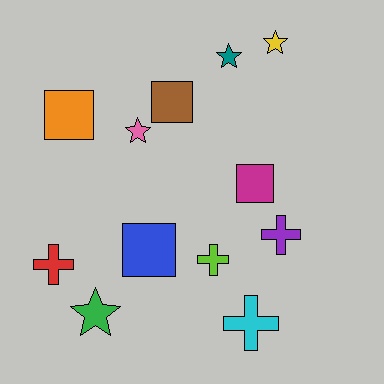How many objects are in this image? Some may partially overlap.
There are 12 objects.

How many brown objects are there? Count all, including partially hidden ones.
There is 1 brown object.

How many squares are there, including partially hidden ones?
There are 4 squares.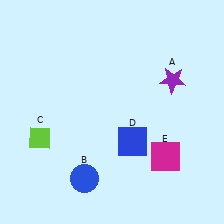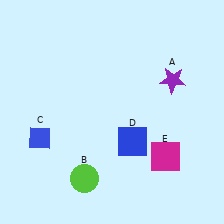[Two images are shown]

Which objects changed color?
B changed from blue to lime. C changed from lime to blue.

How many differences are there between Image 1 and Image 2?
There are 2 differences between the two images.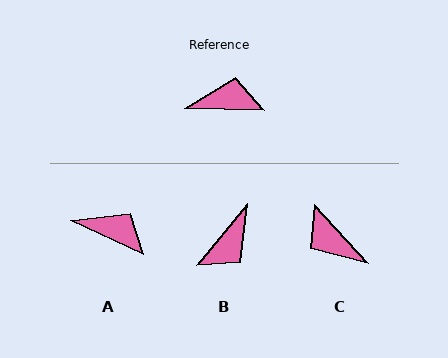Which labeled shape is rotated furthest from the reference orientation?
C, about 134 degrees away.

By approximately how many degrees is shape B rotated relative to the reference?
Approximately 127 degrees clockwise.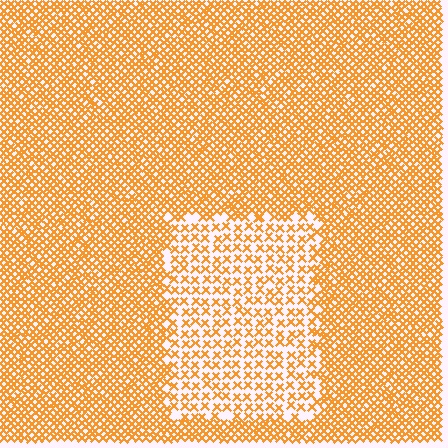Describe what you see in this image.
The image contains small orange elements arranged at two different densities. A rectangle-shaped region is visible where the elements are less densely packed than the surrounding area.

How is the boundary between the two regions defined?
The boundary is defined by a change in element density (approximately 2.2x ratio). All elements are the same color, size, and shape.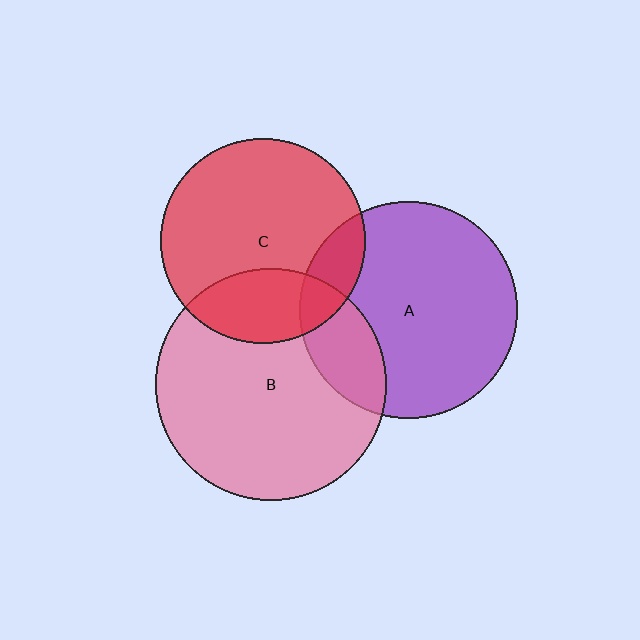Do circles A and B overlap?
Yes.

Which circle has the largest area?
Circle B (pink).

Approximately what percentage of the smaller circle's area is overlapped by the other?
Approximately 20%.